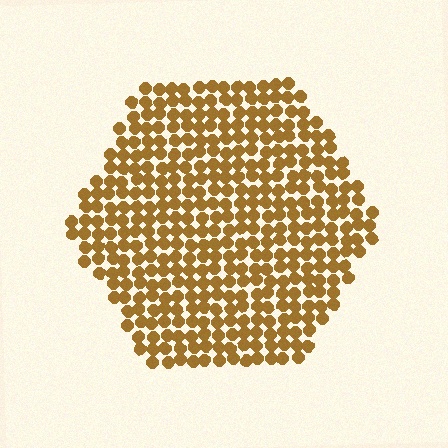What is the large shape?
The large shape is a hexagon.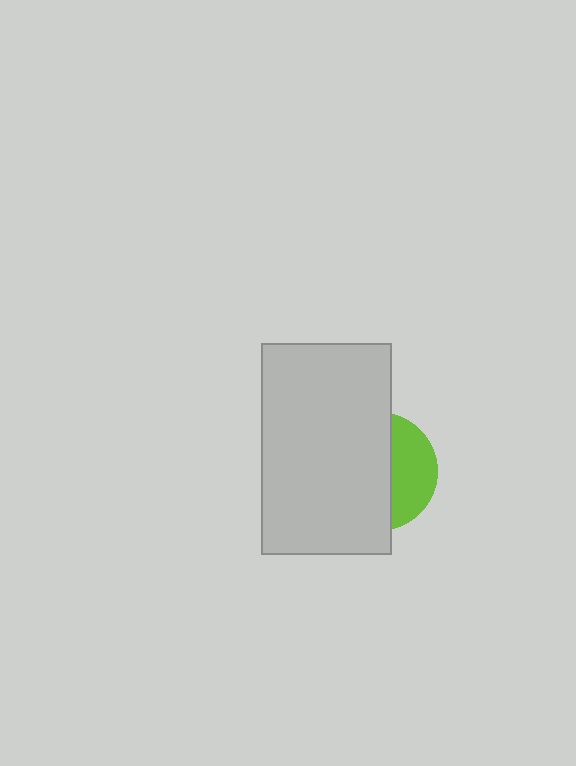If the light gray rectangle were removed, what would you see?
You would see the complete lime circle.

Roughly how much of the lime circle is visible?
A small part of it is visible (roughly 36%).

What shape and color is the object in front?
The object in front is a light gray rectangle.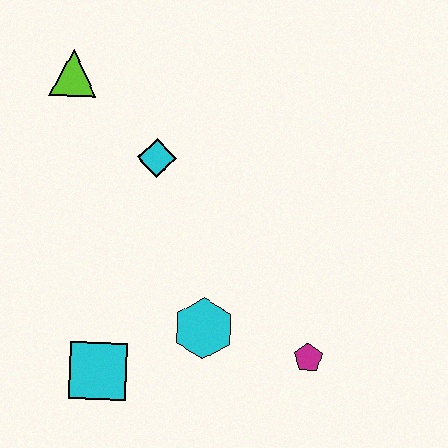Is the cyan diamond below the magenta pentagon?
No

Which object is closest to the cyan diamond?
The lime triangle is closest to the cyan diamond.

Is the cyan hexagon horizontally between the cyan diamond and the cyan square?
No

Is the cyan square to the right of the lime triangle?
Yes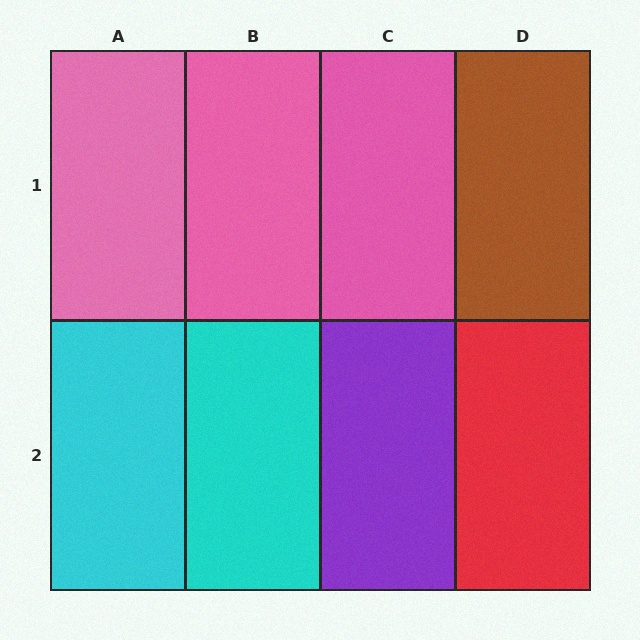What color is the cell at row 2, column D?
Red.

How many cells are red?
1 cell is red.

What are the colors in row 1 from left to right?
Pink, pink, pink, brown.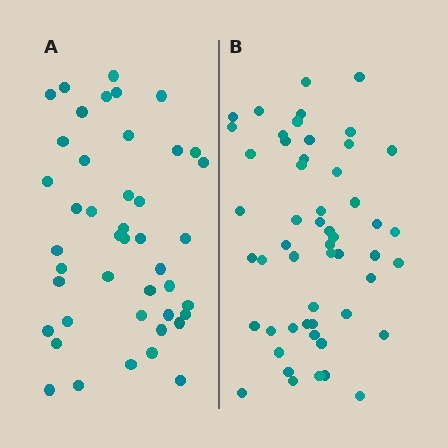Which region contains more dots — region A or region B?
Region B (the right region) has more dots.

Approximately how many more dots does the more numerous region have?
Region B has roughly 8 or so more dots than region A.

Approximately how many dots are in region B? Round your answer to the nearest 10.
About 50 dots. (The exact count is 53, which rounds to 50.)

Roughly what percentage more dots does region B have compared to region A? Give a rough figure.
About 20% more.